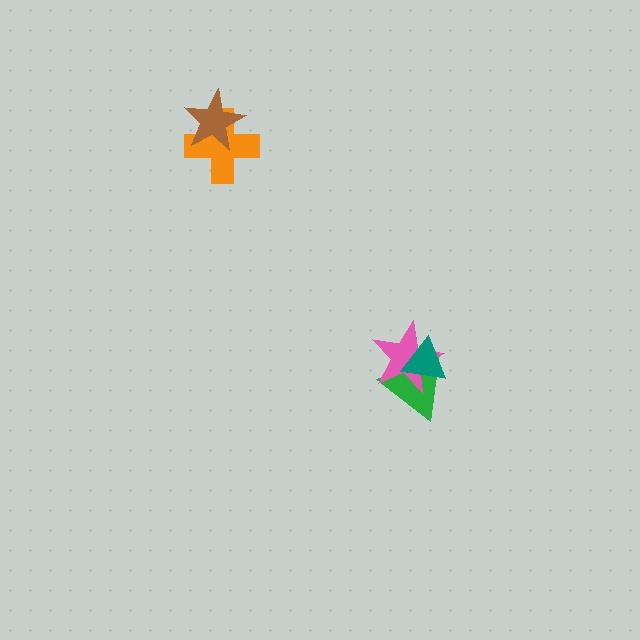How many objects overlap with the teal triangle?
2 objects overlap with the teal triangle.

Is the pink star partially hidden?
Yes, it is partially covered by another shape.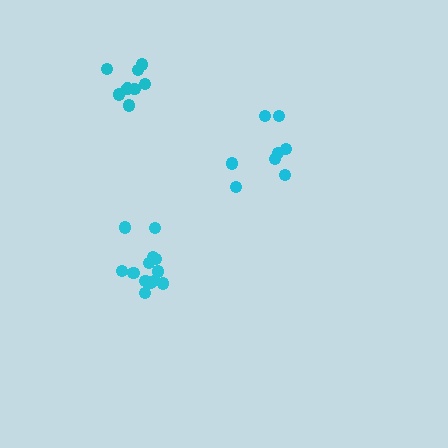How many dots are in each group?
Group 1: 8 dots, Group 2: 8 dots, Group 3: 13 dots (29 total).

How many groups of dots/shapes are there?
There are 3 groups.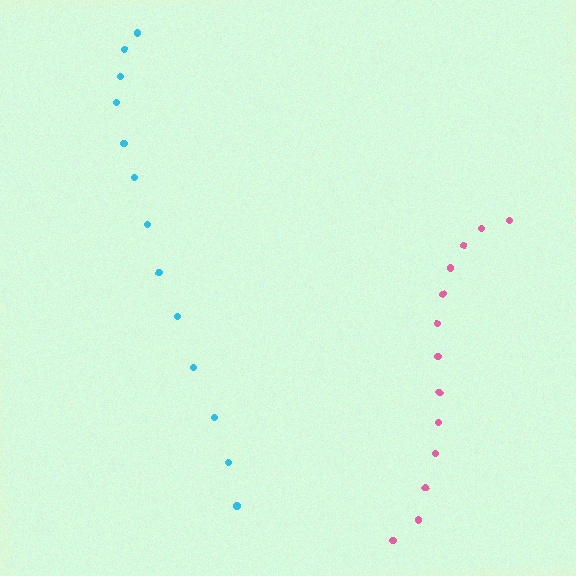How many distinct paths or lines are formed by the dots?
There are 2 distinct paths.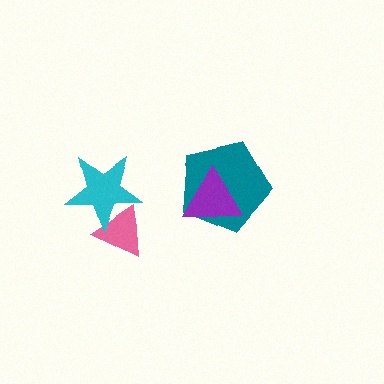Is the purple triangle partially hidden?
No, no other shape covers it.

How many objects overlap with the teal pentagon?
1 object overlaps with the teal pentagon.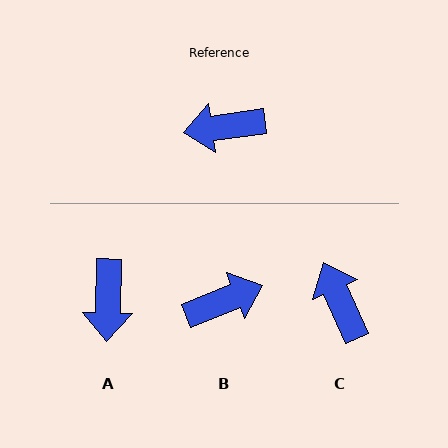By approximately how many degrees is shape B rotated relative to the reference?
Approximately 166 degrees clockwise.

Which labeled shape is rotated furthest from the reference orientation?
B, about 166 degrees away.